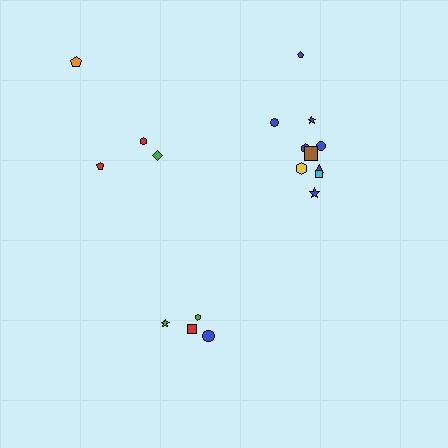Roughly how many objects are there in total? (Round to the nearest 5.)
Roughly 20 objects in total.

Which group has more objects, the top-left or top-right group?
The top-right group.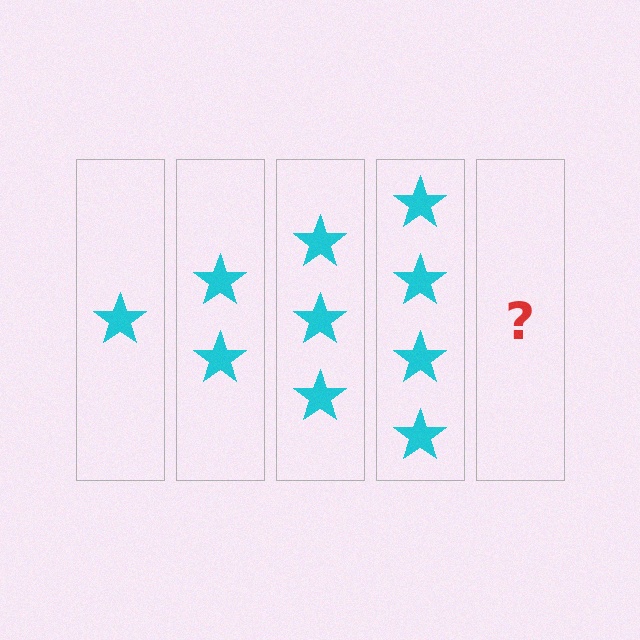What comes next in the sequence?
The next element should be 5 stars.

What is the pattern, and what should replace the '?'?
The pattern is that each step adds one more star. The '?' should be 5 stars.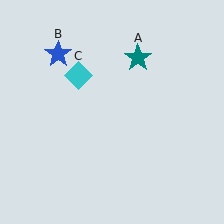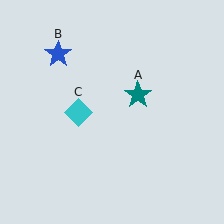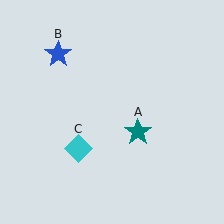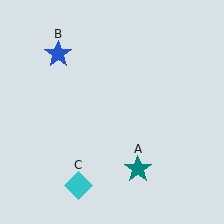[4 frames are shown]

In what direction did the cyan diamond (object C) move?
The cyan diamond (object C) moved down.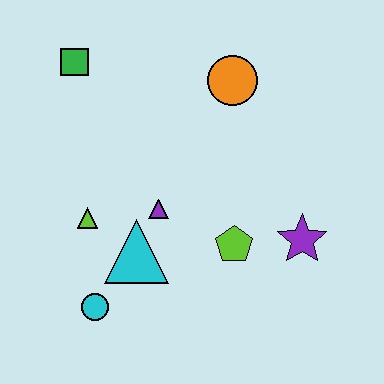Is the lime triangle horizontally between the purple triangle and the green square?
Yes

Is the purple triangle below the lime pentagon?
No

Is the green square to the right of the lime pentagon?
No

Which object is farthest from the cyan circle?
The orange circle is farthest from the cyan circle.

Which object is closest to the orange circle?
The purple triangle is closest to the orange circle.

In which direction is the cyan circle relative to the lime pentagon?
The cyan circle is to the left of the lime pentagon.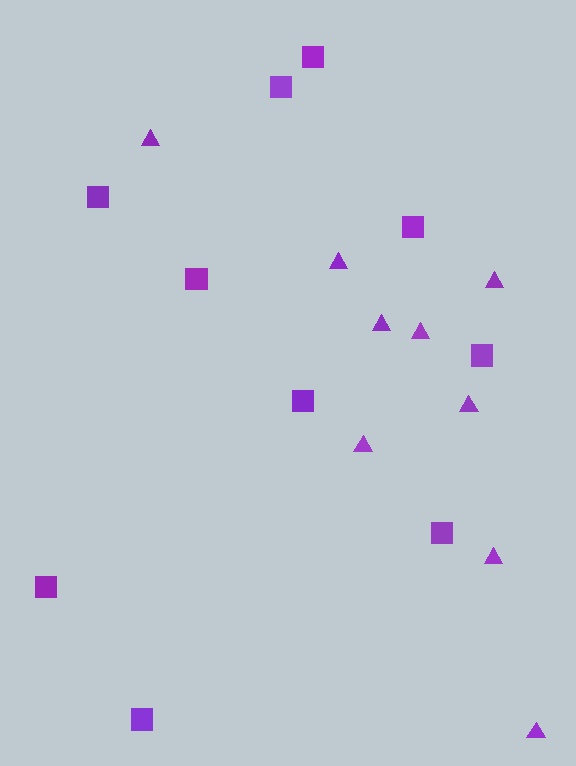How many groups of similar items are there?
There are 2 groups: one group of triangles (9) and one group of squares (10).